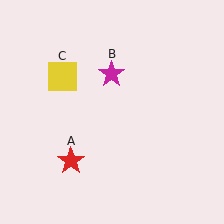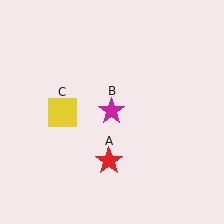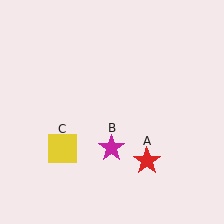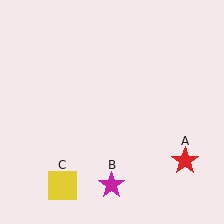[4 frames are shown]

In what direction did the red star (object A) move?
The red star (object A) moved right.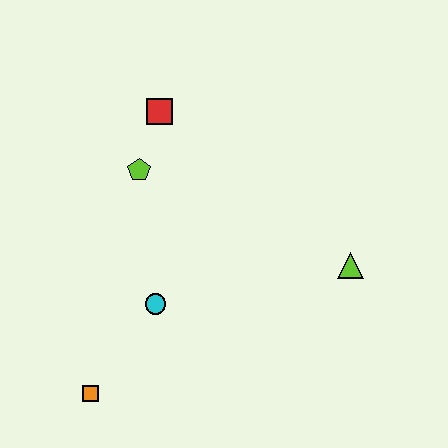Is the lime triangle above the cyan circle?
Yes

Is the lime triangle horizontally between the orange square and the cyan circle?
No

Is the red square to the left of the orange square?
No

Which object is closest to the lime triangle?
The cyan circle is closest to the lime triangle.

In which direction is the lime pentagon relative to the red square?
The lime pentagon is below the red square.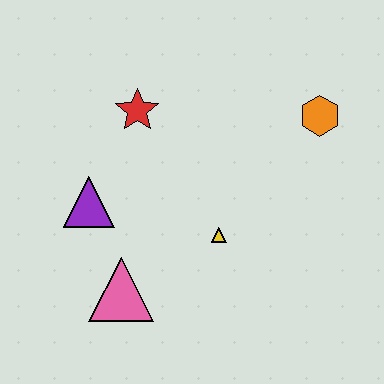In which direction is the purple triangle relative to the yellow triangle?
The purple triangle is to the left of the yellow triangle.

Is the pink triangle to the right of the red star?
No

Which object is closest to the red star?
The purple triangle is closest to the red star.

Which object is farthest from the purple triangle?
The orange hexagon is farthest from the purple triangle.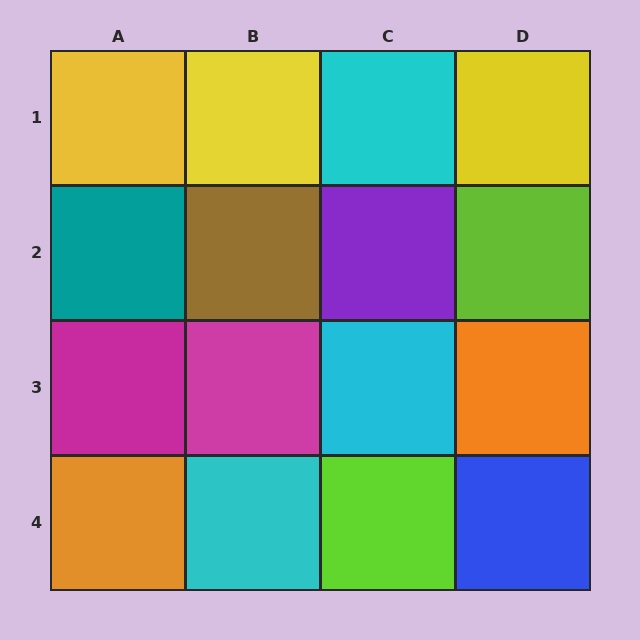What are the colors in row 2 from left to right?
Teal, brown, purple, lime.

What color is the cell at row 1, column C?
Cyan.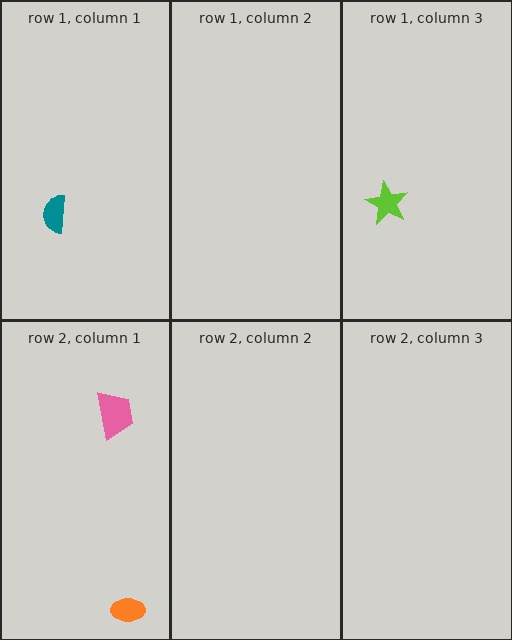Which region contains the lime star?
The row 1, column 3 region.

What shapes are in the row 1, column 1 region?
The teal semicircle.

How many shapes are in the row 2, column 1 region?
2.